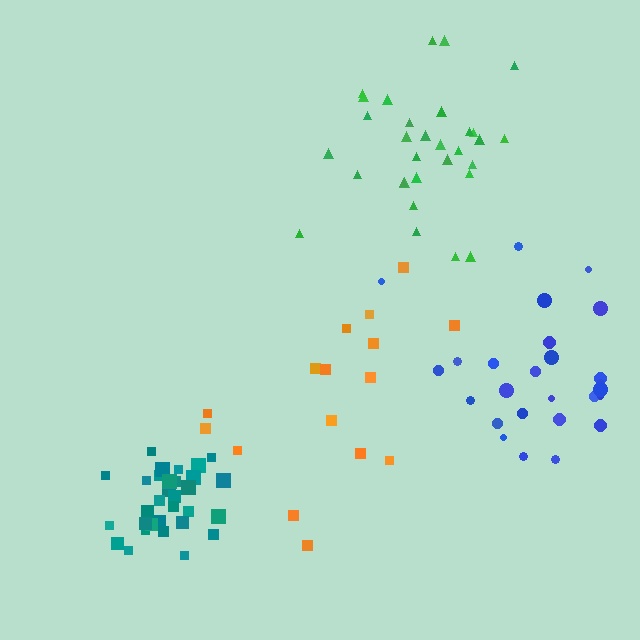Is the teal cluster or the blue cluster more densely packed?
Teal.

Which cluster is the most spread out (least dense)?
Orange.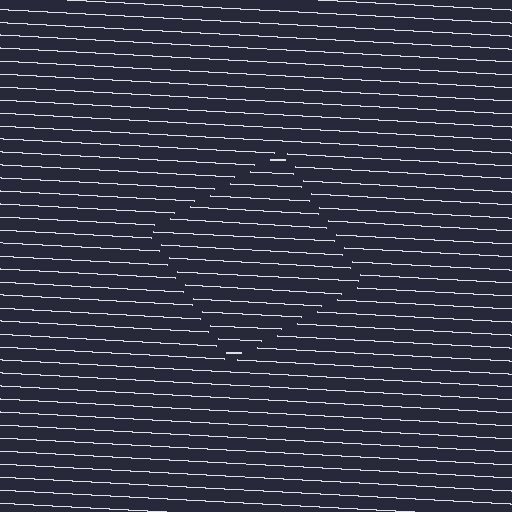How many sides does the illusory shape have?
4 sides — the line-ends trace a square.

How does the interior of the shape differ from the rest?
The interior of the shape contains the same grating, shifted by half a period — the contour is defined by the phase discontinuity where line-ends from the inner and outer gratings abut.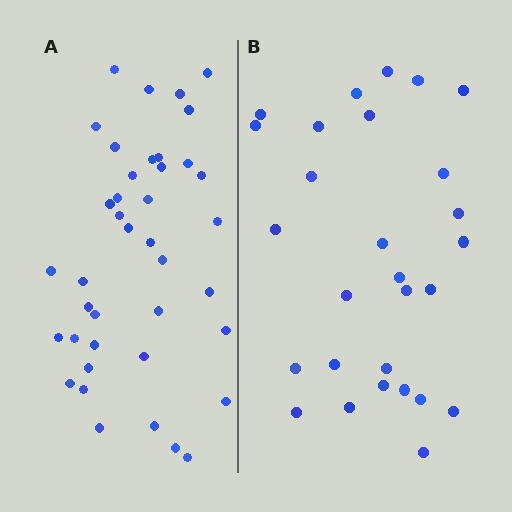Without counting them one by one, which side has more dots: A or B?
Region A (the left region) has more dots.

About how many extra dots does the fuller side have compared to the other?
Region A has roughly 12 or so more dots than region B.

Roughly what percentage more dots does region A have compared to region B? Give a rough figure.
About 45% more.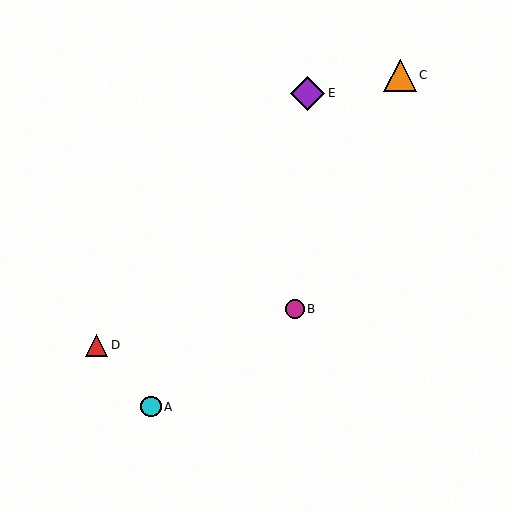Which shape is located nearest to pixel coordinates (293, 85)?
The purple diamond (labeled E) at (308, 93) is nearest to that location.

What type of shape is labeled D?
Shape D is a red triangle.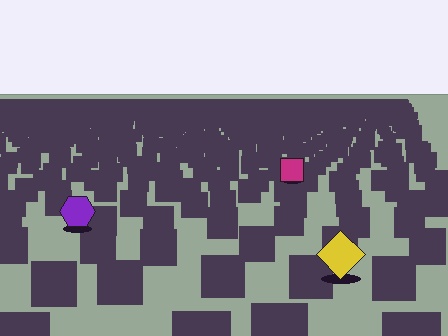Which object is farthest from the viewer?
The magenta square is farthest from the viewer. It appears smaller and the ground texture around it is denser.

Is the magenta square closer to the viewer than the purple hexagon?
No. The purple hexagon is closer — you can tell from the texture gradient: the ground texture is coarser near it.